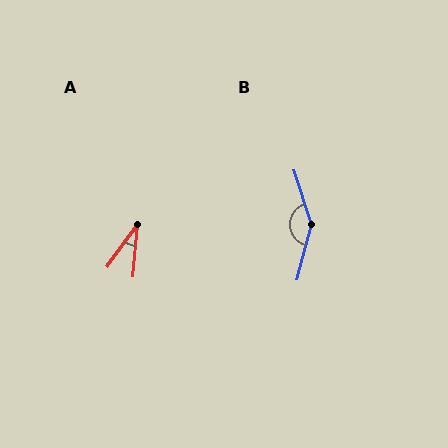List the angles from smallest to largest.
A (31°), B (148°).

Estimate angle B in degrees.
Approximately 148 degrees.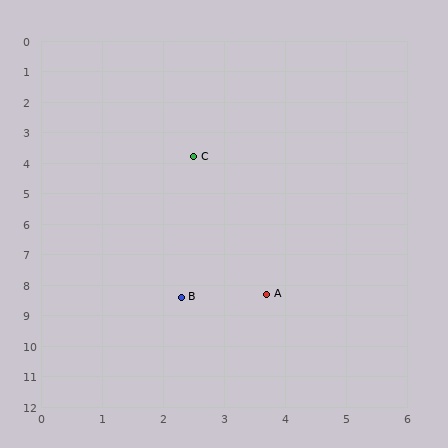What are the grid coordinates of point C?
Point C is at approximately (2.5, 3.8).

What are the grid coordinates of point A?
Point A is at approximately (3.7, 8.3).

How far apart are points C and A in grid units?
Points C and A are about 4.7 grid units apart.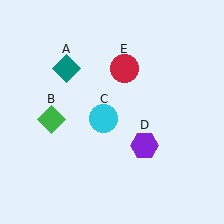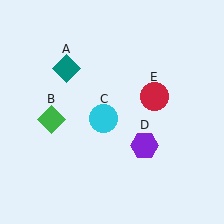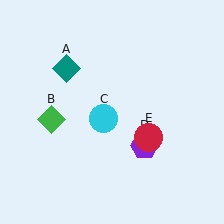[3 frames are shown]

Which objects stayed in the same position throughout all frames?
Teal diamond (object A) and green diamond (object B) and cyan circle (object C) and purple hexagon (object D) remained stationary.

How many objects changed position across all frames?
1 object changed position: red circle (object E).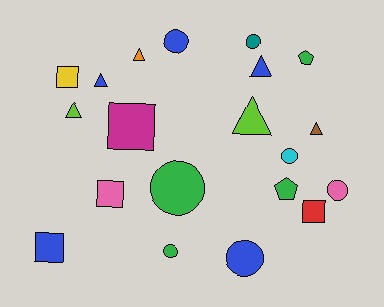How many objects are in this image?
There are 20 objects.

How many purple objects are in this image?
There are no purple objects.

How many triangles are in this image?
There are 6 triangles.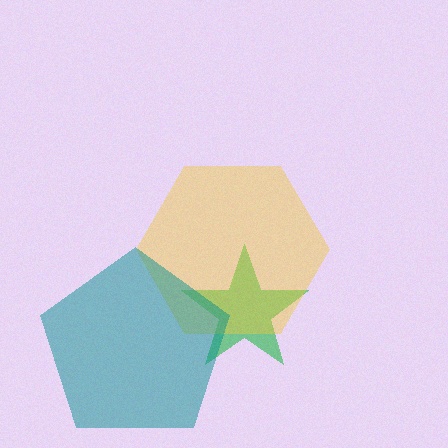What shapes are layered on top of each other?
The layered shapes are: a green star, a yellow hexagon, a teal pentagon.